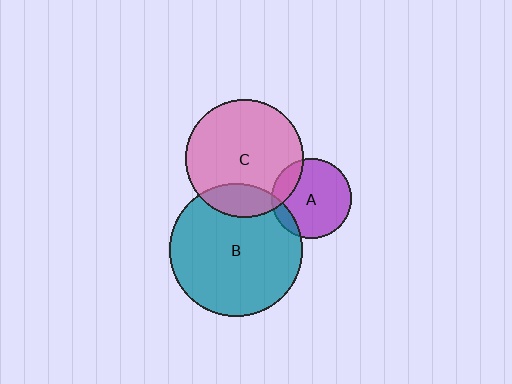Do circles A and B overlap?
Yes.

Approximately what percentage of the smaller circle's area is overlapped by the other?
Approximately 10%.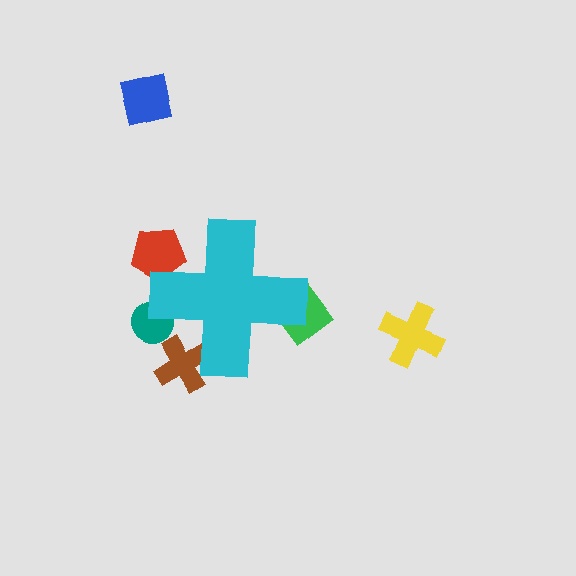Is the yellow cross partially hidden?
No, the yellow cross is fully visible.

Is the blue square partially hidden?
No, the blue square is fully visible.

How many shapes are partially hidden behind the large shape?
4 shapes are partially hidden.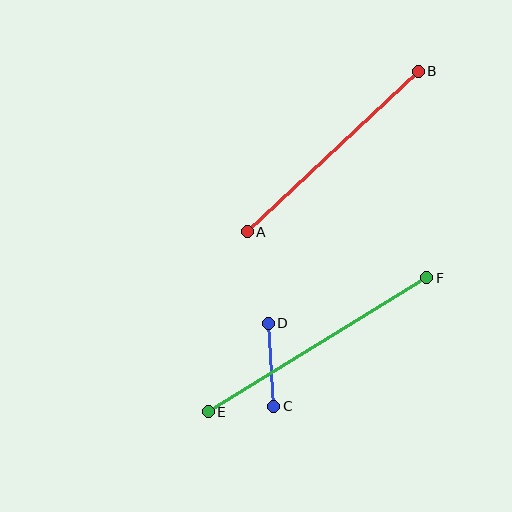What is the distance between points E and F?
The distance is approximately 256 pixels.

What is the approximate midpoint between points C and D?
The midpoint is at approximately (271, 365) pixels.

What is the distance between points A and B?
The distance is approximately 234 pixels.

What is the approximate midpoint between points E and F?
The midpoint is at approximately (318, 345) pixels.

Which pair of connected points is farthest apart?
Points E and F are farthest apart.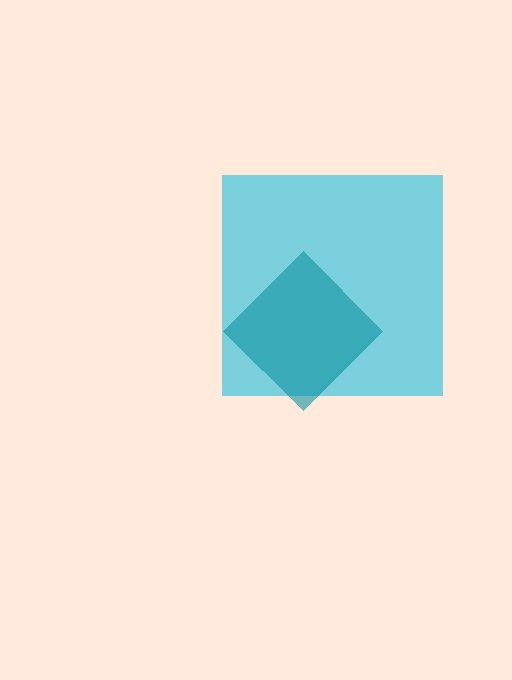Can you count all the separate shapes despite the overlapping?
Yes, there are 2 separate shapes.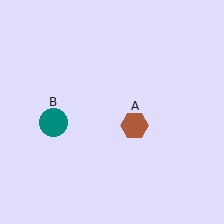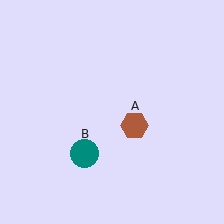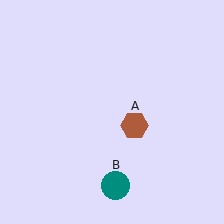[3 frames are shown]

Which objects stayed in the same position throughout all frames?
Brown hexagon (object A) remained stationary.